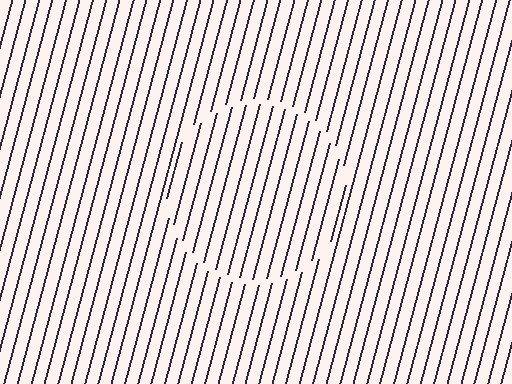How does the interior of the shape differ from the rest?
The interior of the shape contains the same grating, shifted by half a period — the contour is defined by the phase discontinuity where line-ends from the inner and outer gratings abut.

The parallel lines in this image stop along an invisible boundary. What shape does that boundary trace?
An illusory circle. The interior of the shape contains the same grating, shifted by half a period — the contour is defined by the phase discontinuity where line-ends from the inner and outer gratings abut.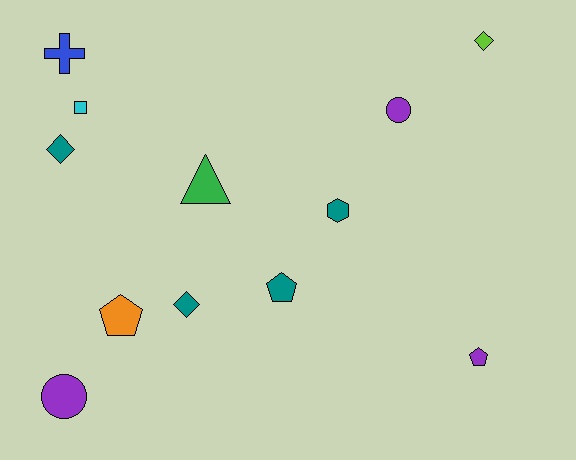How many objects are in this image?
There are 12 objects.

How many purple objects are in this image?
There are 3 purple objects.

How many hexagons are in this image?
There is 1 hexagon.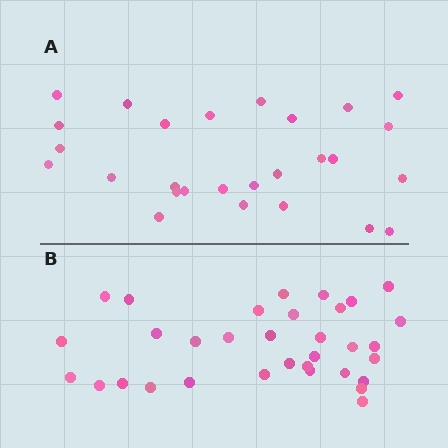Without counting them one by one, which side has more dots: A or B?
Region B (the bottom region) has more dots.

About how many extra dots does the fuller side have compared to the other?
Region B has about 6 more dots than region A.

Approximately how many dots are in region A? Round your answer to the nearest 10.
About 30 dots. (The exact count is 27, which rounds to 30.)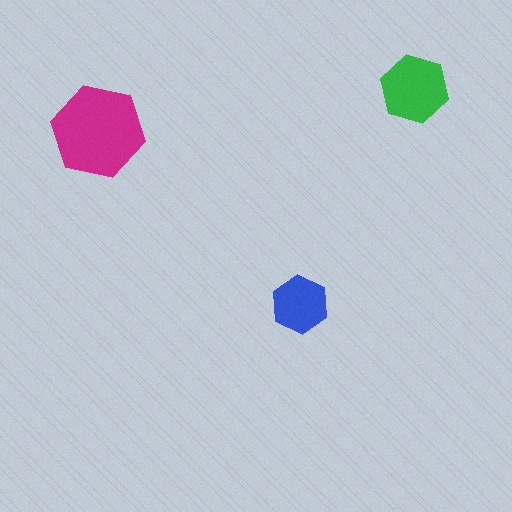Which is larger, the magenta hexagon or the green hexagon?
The magenta one.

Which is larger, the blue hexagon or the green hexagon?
The green one.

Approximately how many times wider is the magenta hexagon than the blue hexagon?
About 1.5 times wider.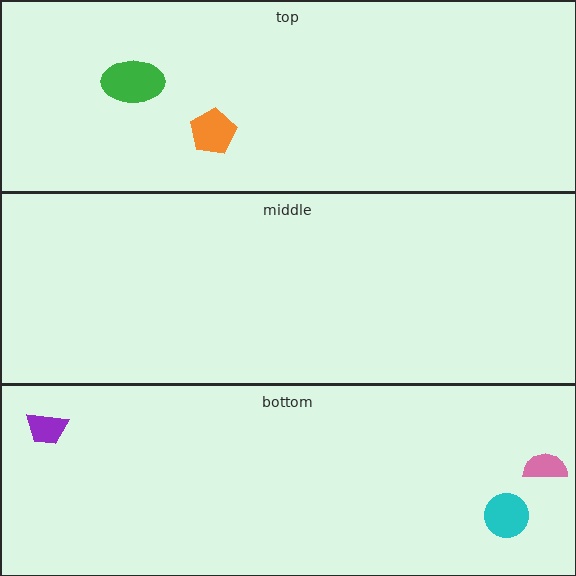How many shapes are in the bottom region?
3.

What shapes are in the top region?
The orange pentagon, the green ellipse.